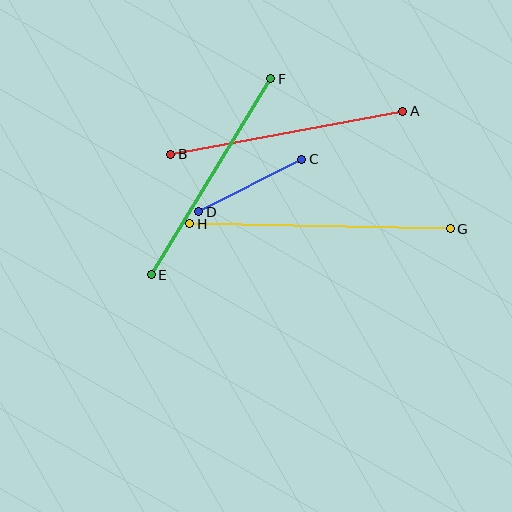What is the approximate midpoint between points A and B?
The midpoint is at approximately (287, 133) pixels.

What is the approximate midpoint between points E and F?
The midpoint is at approximately (211, 177) pixels.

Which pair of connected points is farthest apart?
Points G and H are farthest apart.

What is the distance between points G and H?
The distance is approximately 261 pixels.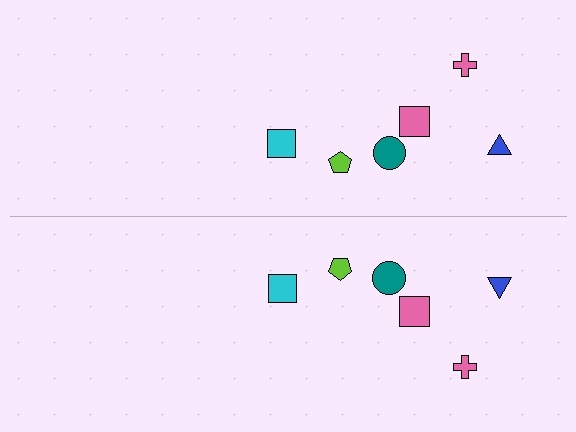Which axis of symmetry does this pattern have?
The pattern has a horizontal axis of symmetry running through the center of the image.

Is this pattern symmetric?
Yes, this pattern has bilateral (reflection) symmetry.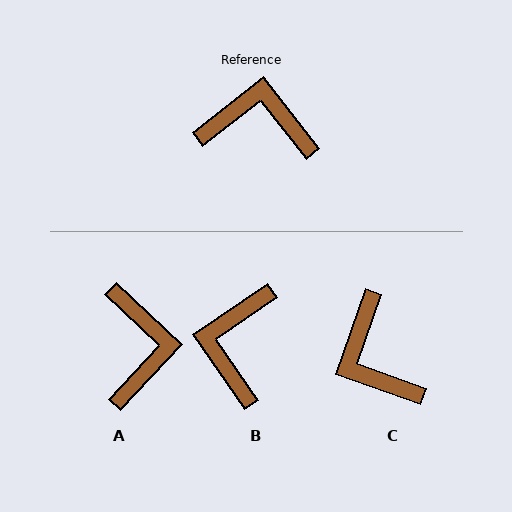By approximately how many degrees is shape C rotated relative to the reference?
Approximately 123 degrees counter-clockwise.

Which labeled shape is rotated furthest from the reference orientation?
C, about 123 degrees away.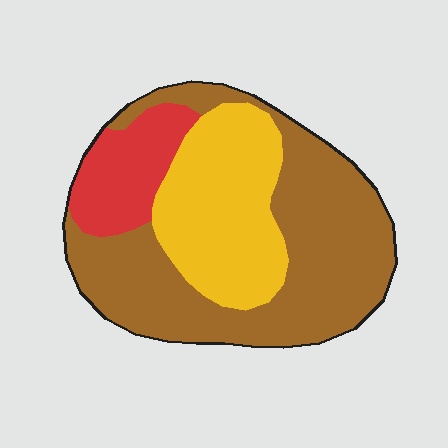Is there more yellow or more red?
Yellow.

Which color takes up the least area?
Red, at roughly 15%.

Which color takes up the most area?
Brown, at roughly 55%.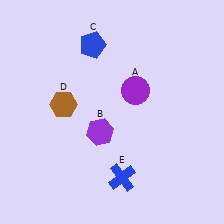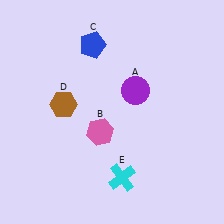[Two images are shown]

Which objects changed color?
B changed from purple to pink. E changed from blue to cyan.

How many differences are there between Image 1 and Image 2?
There are 2 differences between the two images.